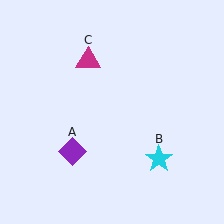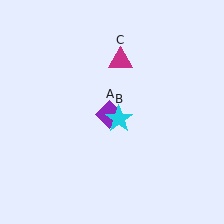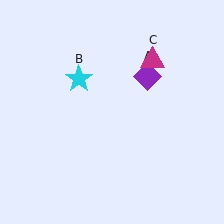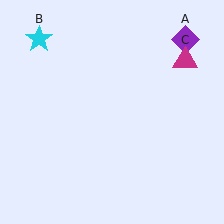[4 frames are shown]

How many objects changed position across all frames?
3 objects changed position: purple diamond (object A), cyan star (object B), magenta triangle (object C).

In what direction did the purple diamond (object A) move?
The purple diamond (object A) moved up and to the right.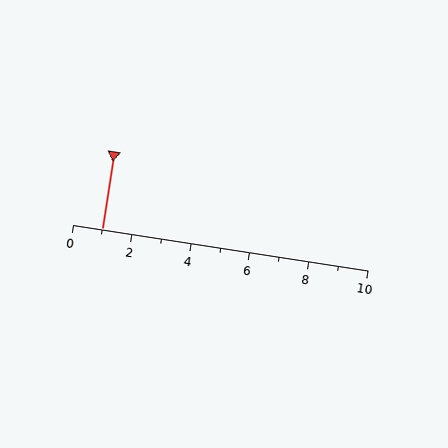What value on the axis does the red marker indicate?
The marker indicates approximately 1.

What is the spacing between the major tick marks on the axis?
The major ticks are spaced 2 apart.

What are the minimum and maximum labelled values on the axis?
The axis runs from 0 to 10.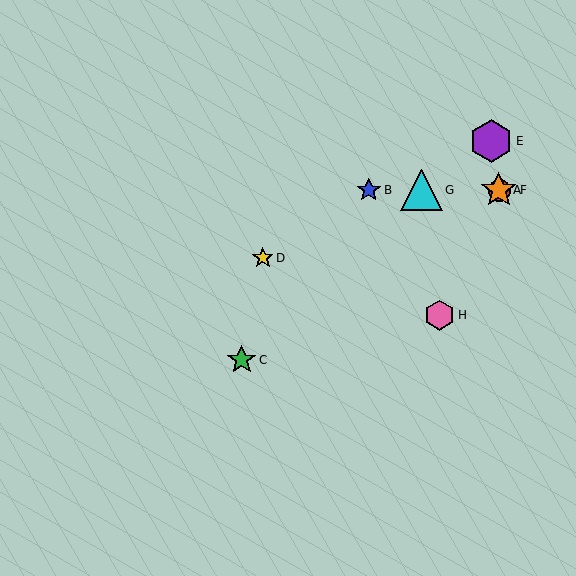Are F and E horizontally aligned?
No, F is at y≈190 and E is at y≈141.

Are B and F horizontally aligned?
Yes, both are at y≈190.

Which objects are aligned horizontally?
Objects A, B, F, G are aligned horizontally.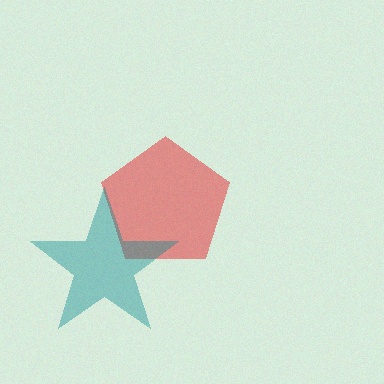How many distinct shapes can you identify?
There are 2 distinct shapes: a red pentagon, a teal star.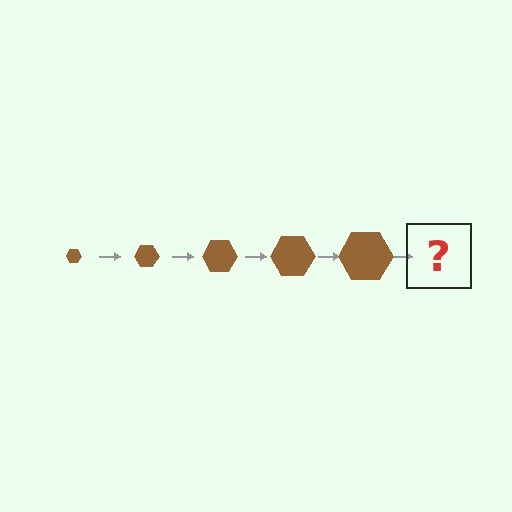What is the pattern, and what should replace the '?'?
The pattern is that the hexagon gets progressively larger each step. The '?' should be a brown hexagon, larger than the previous one.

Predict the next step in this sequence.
The next step is a brown hexagon, larger than the previous one.